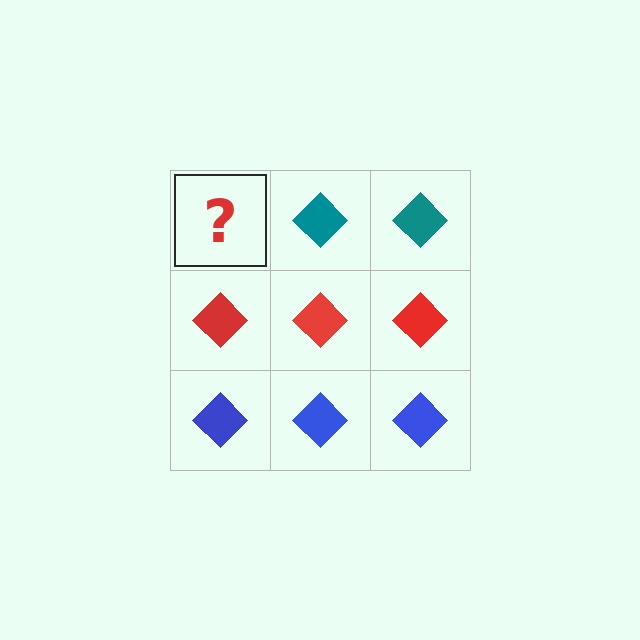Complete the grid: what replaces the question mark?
The question mark should be replaced with a teal diamond.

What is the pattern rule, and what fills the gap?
The rule is that each row has a consistent color. The gap should be filled with a teal diamond.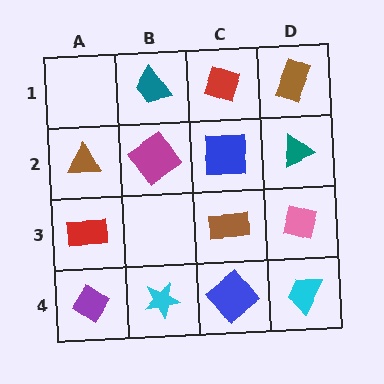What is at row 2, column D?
A teal triangle.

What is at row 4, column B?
A cyan star.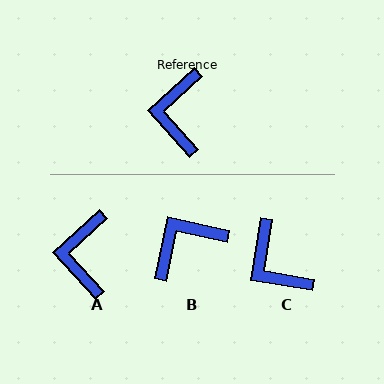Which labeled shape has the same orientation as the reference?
A.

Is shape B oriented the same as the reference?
No, it is off by about 55 degrees.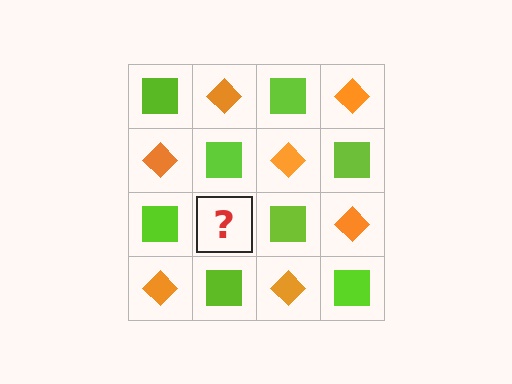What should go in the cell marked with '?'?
The missing cell should contain an orange diamond.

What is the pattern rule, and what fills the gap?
The rule is that it alternates lime square and orange diamond in a checkerboard pattern. The gap should be filled with an orange diamond.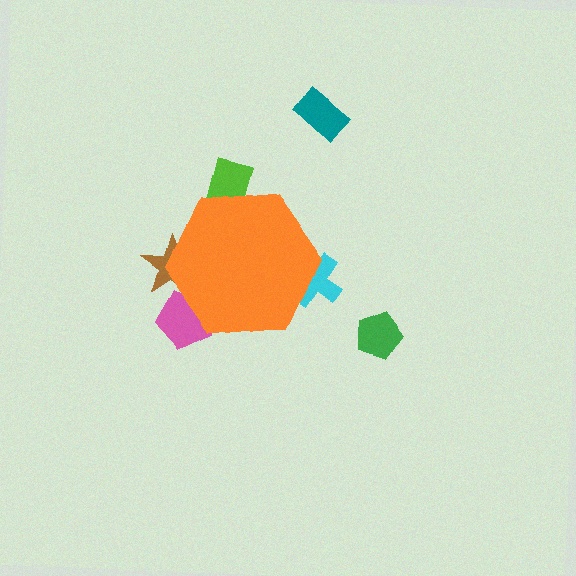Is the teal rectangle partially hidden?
No, the teal rectangle is fully visible.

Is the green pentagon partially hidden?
No, the green pentagon is fully visible.